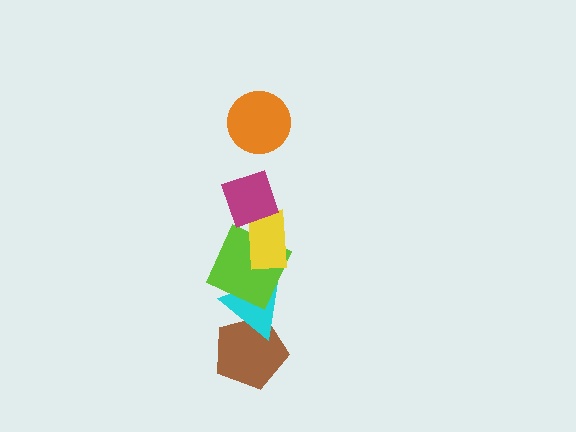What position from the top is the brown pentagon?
The brown pentagon is 6th from the top.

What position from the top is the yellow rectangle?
The yellow rectangle is 3rd from the top.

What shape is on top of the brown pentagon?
The cyan triangle is on top of the brown pentagon.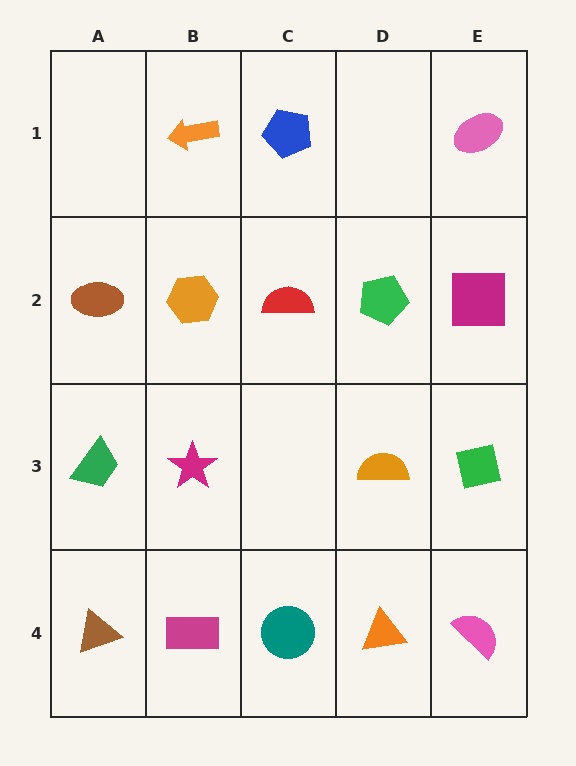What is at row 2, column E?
A magenta square.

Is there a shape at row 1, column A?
No, that cell is empty.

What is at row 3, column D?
An orange semicircle.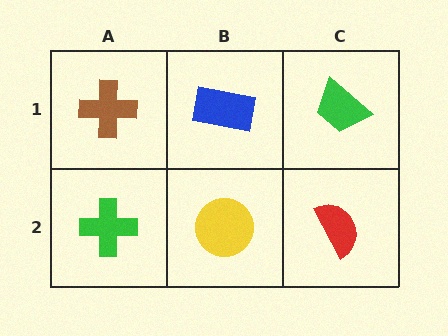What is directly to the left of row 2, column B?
A green cross.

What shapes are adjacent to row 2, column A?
A brown cross (row 1, column A), a yellow circle (row 2, column B).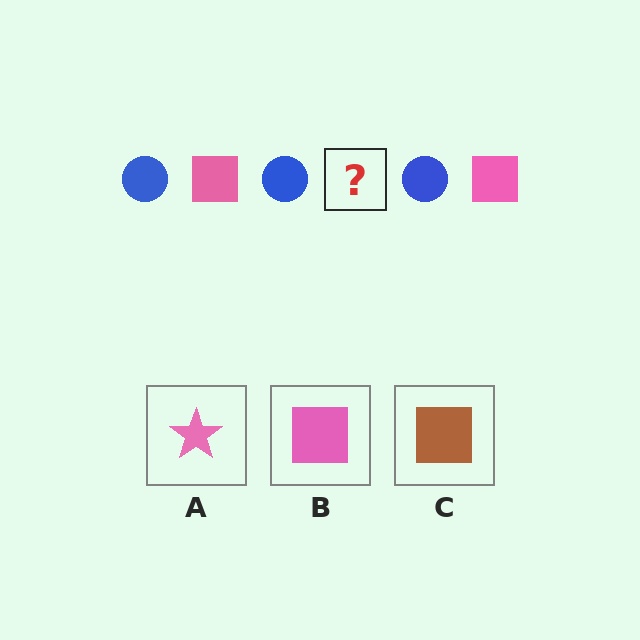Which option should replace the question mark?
Option B.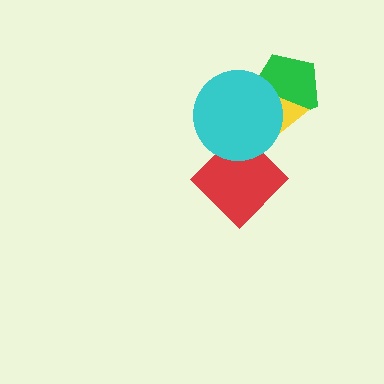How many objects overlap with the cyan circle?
3 objects overlap with the cyan circle.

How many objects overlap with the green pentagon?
2 objects overlap with the green pentagon.